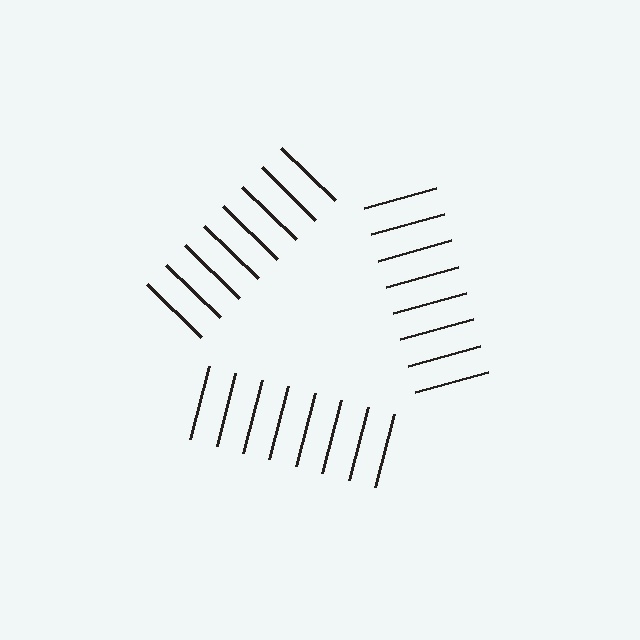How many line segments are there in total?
24 — 8 along each of the 3 edges.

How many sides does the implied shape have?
3 sides — the line-ends trace a triangle.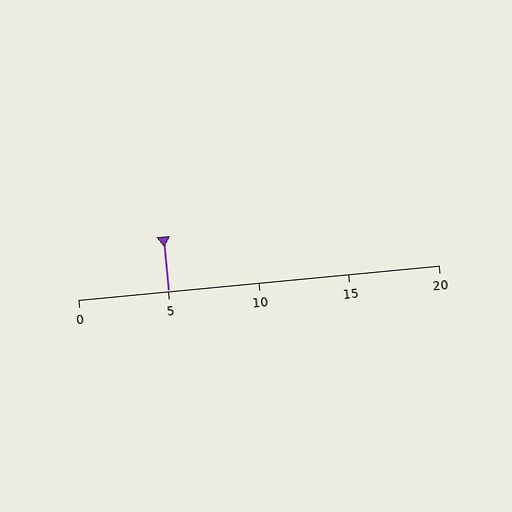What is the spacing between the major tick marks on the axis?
The major ticks are spaced 5 apart.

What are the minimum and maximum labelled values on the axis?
The axis runs from 0 to 20.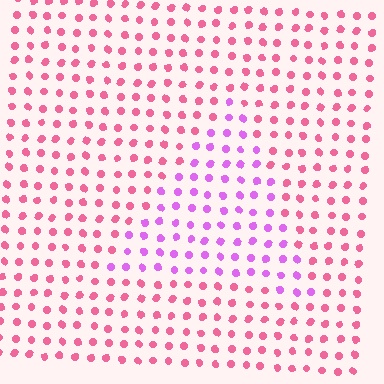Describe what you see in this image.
The image is filled with small pink elements in a uniform arrangement. A triangle-shaped region is visible where the elements are tinted to a slightly different hue, forming a subtle color boundary.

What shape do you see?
I see a triangle.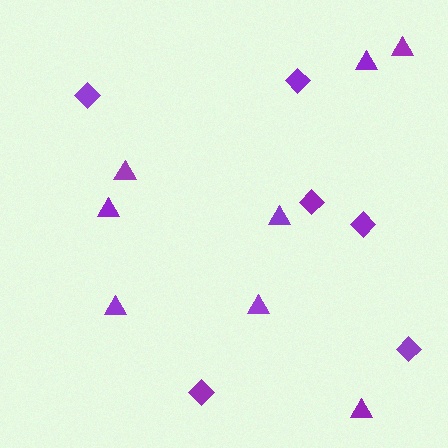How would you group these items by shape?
There are 2 groups: one group of diamonds (6) and one group of triangles (8).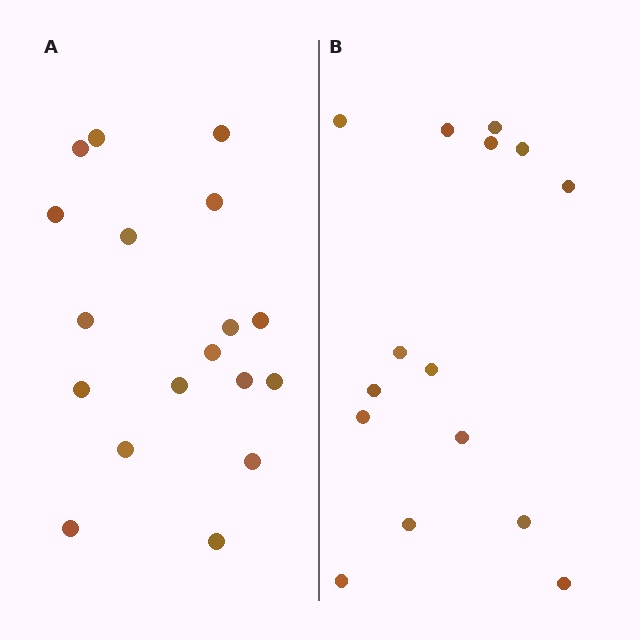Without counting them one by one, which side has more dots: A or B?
Region A (the left region) has more dots.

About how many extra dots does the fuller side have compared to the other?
Region A has just a few more — roughly 2 or 3 more dots than region B.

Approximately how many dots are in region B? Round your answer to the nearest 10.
About 20 dots. (The exact count is 15, which rounds to 20.)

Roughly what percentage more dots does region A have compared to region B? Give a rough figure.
About 20% more.